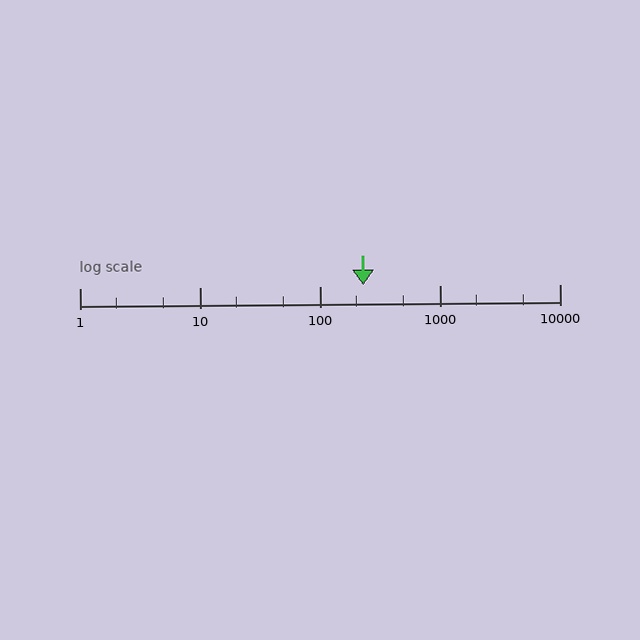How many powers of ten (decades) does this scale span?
The scale spans 4 decades, from 1 to 10000.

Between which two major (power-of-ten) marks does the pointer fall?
The pointer is between 100 and 1000.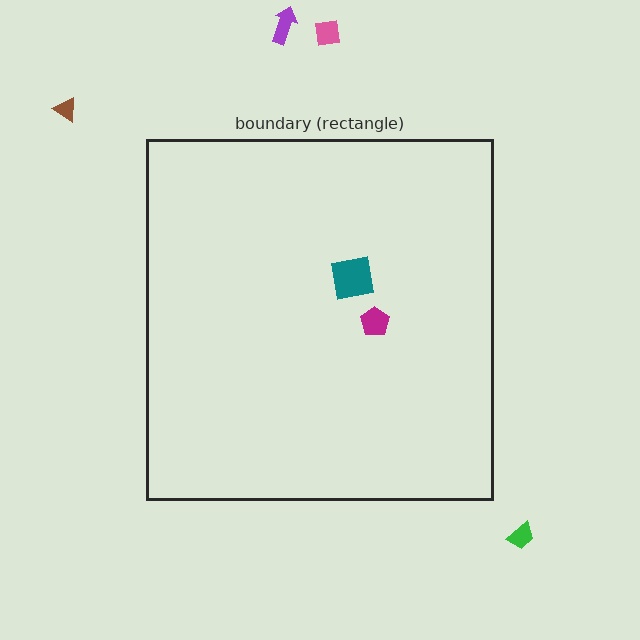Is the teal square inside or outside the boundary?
Inside.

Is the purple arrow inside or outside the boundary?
Outside.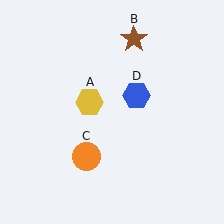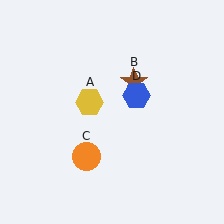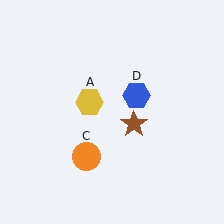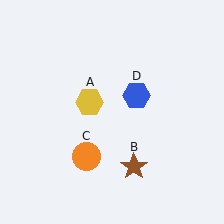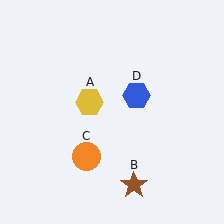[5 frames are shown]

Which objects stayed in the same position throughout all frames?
Yellow hexagon (object A) and orange circle (object C) and blue hexagon (object D) remained stationary.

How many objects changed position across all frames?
1 object changed position: brown star (object B).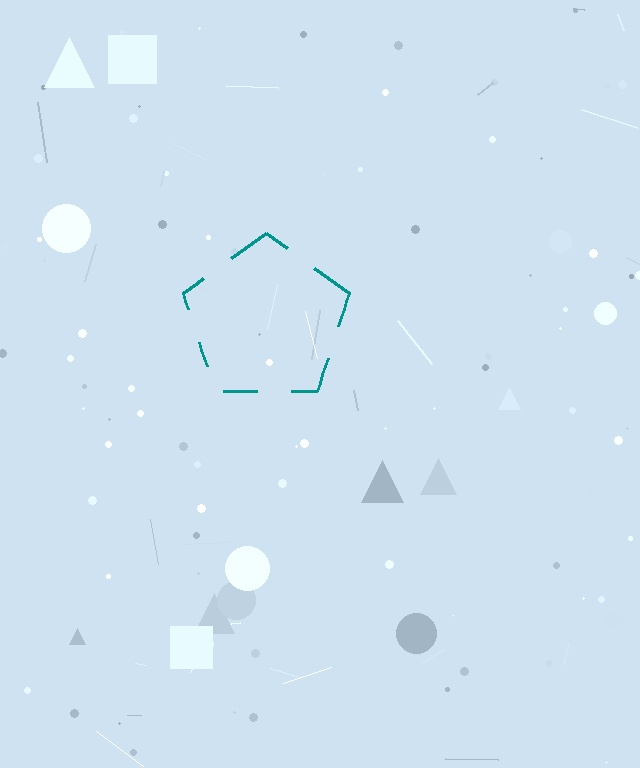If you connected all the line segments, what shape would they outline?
They would outline a pentagon.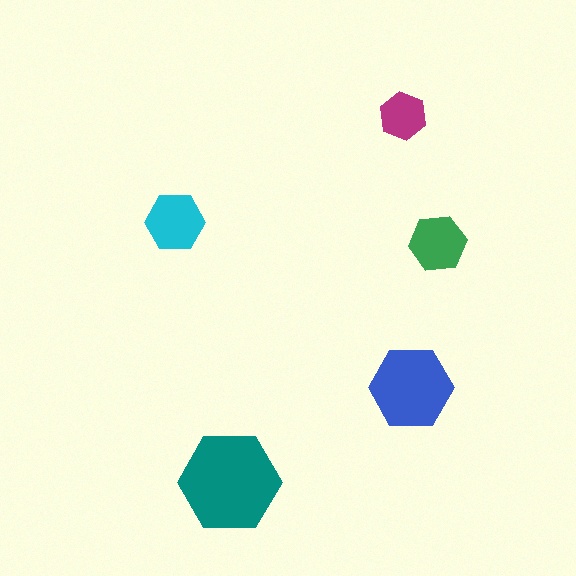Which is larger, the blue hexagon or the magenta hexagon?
The blue one.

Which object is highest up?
The magenta hexagon is topmost.